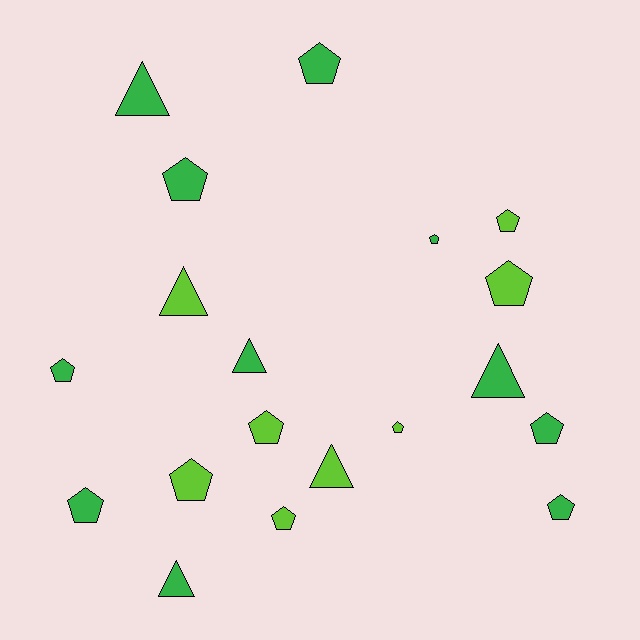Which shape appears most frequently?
Pentagon, with 13 objects.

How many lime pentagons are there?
There are 6 lime pentagons.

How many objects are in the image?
There are 19 objects.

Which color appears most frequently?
Green, with 11 objects.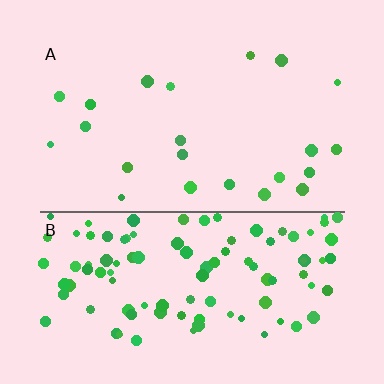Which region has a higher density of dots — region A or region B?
B (the bottom).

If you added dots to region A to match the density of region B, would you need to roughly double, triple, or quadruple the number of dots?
Approximately quadruple.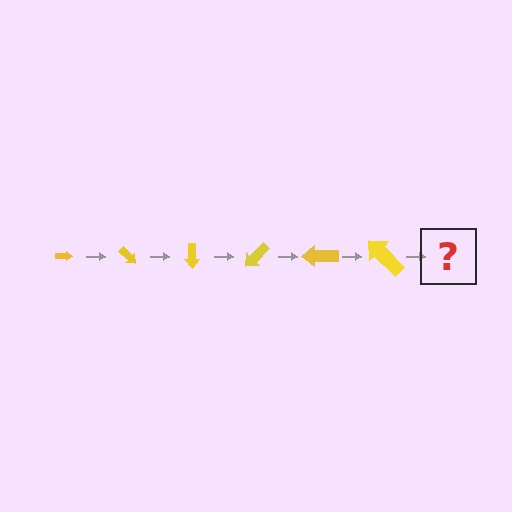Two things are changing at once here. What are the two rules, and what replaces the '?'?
The two rules are that the arrow grows larger each step and it rotates 45 degrees each step. The '?' should be an arrow, larger than the previous one and rotated 270 degrees from the start.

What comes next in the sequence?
The next element should be an arrow, larger than the previous one and rotated 270 degrees from the start.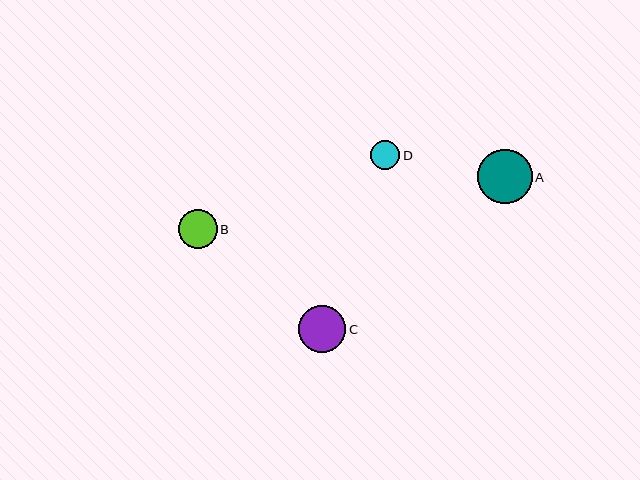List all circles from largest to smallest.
From largest to smallest: A, C, B, D.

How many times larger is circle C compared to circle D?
Circle C is approximately 1.6 times the size of circle D.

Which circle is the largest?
Circle A is the largest with a size of approximately 55 pixels.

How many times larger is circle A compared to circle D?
Circle A is approximately 1.9 times the size of circle D.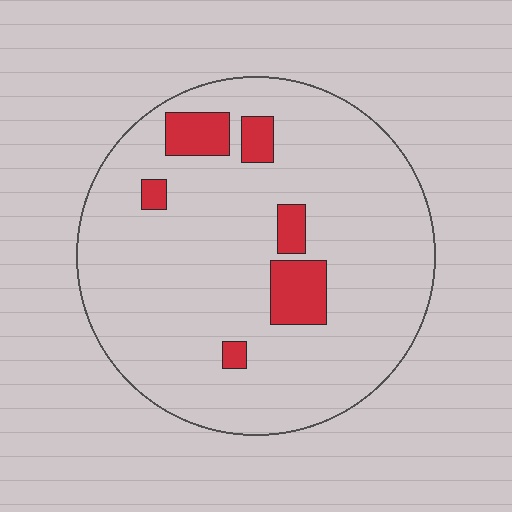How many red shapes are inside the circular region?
6.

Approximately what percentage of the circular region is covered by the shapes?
Approximately 10%.